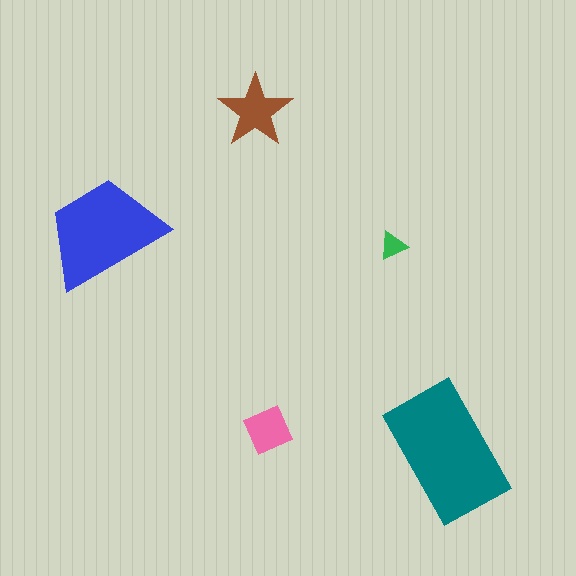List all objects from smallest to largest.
The green triangle, the pink diamond, the brown star, the blue trapezoid, the teal rectangle.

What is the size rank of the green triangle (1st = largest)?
5th.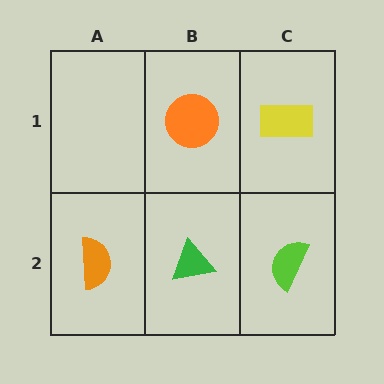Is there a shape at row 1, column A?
No, that cell is empty.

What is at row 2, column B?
A green triangle.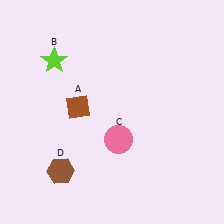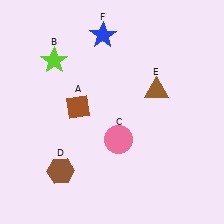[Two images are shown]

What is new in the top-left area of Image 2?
A blue star (F) was added in the top-left area of Image 2.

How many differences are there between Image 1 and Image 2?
There are 2 differences between the two images.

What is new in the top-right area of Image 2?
A brown triangle (E) was added in the top-right area of Image 2.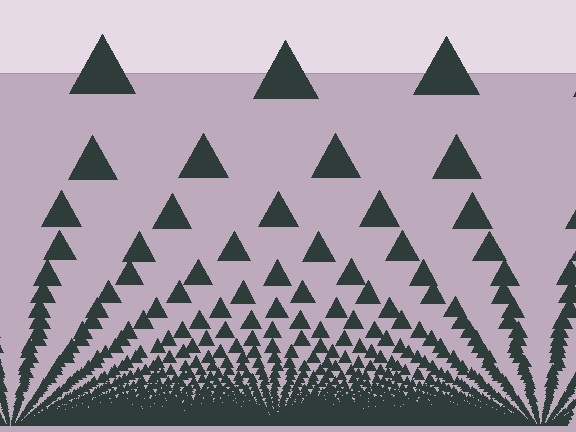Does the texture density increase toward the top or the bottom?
Density increases toward the bottom.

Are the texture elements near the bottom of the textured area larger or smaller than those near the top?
Smaller. The gradient is inverted — elements near the bottom are smaller and denser.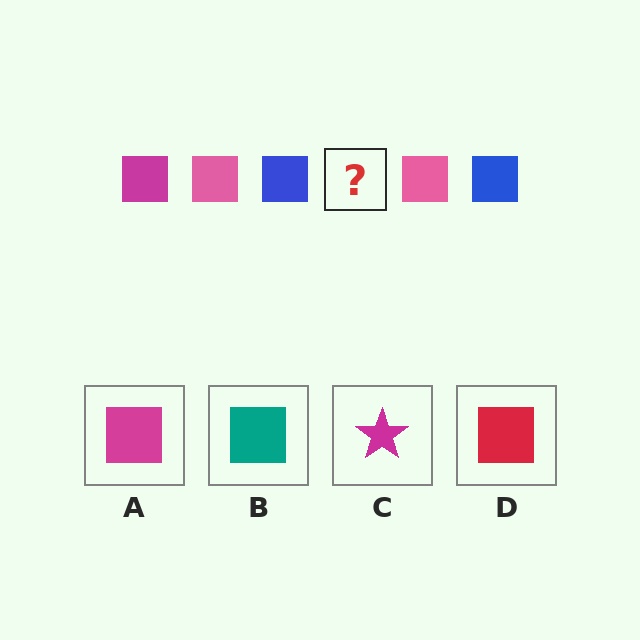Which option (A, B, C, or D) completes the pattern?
A.